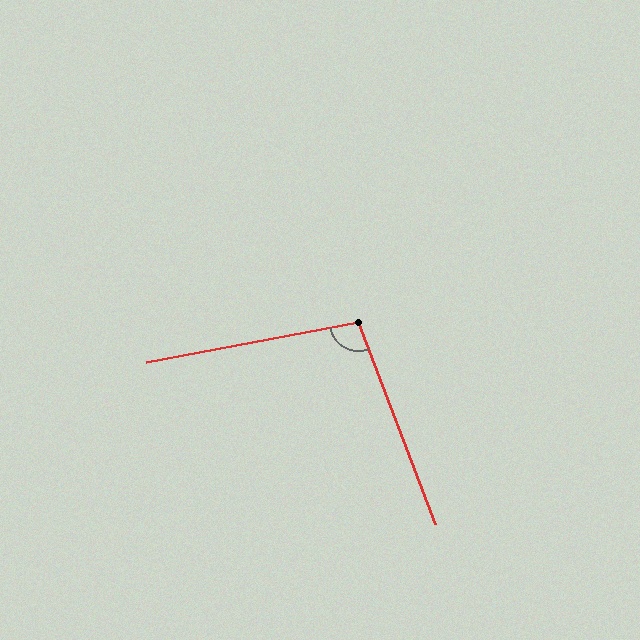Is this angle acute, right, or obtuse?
It is obtuse.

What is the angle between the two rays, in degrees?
Approximately 100 degrees.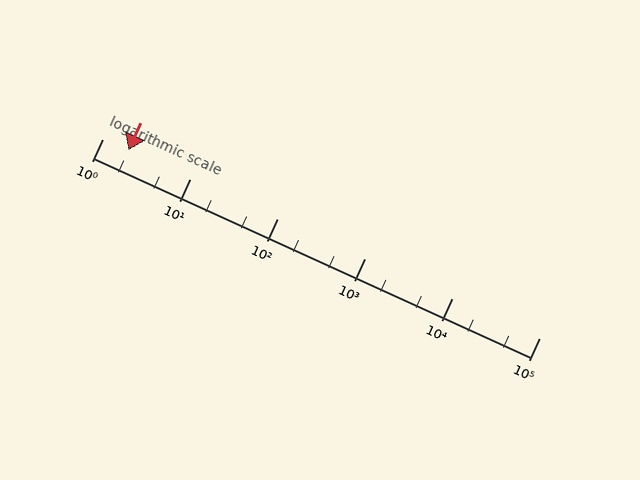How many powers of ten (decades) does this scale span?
The scale spans 5 decades, from 1 to 100000.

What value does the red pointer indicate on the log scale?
The pointer indicates approximately 2.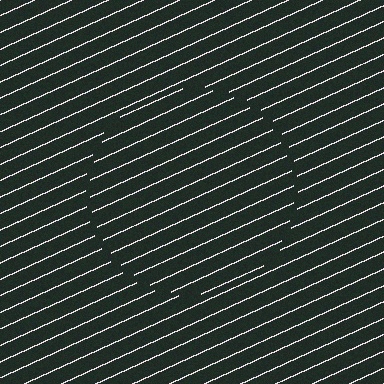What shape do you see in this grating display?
An illusory circle. The interior of the shape contains the same grating, shifted by half a period — the contour is defined by the phase discontinuity where line-ends from the inner and outer gratings abut.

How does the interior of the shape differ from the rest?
The interior of the shape contains the same grating, shifted by half a period — the contour is defined by the phase discontinuity where line-ends from the inner and outer gratings abut.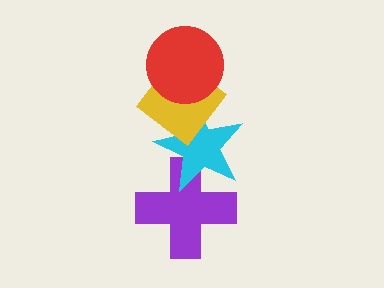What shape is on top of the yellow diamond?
The red circle is on top of the yellow diamond.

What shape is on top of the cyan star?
The yellow diamond is on top of the cyan star.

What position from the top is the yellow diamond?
The yellow diamond is 2nd from the top.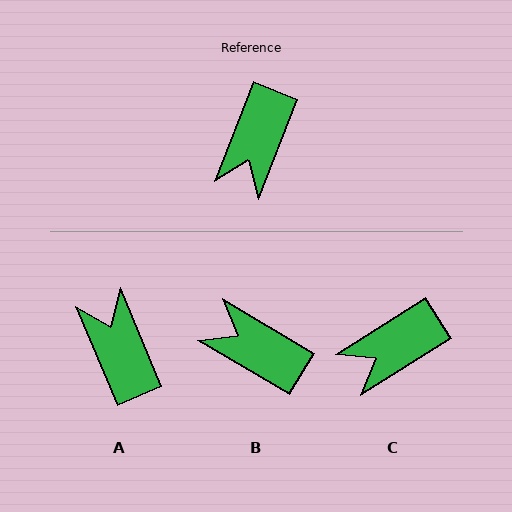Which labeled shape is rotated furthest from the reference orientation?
A, about 136 degrees away.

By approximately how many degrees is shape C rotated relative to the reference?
Approximately 36 degrees clockwise.